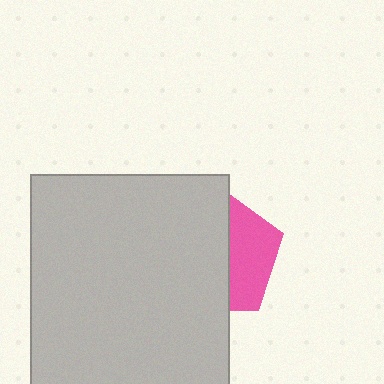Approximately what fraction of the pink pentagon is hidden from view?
Roughly 62% of the pink pentagon is hidden behind the light gray rectangle.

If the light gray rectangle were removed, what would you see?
You would see the complete pink pentagon.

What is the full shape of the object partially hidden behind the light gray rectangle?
The partially hidden object is a pink pentagon.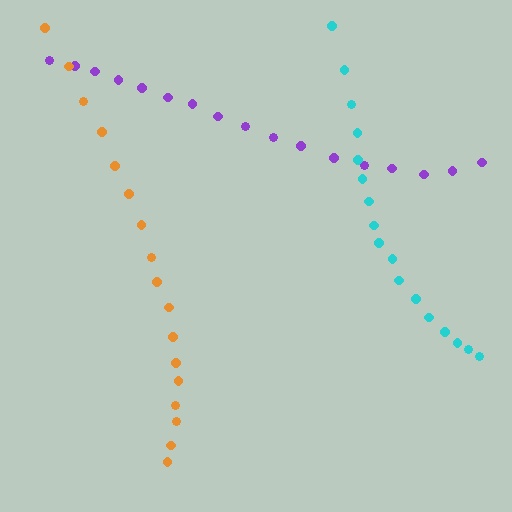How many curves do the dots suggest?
There are 3 distinct paths.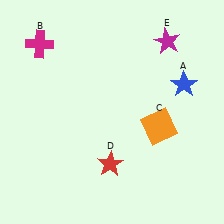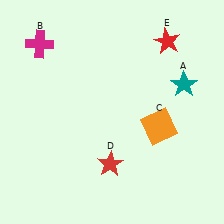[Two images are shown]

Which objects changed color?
A changed from blue to teal. E changed from magenta to red.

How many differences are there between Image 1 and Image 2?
There are 2 differences between the two images.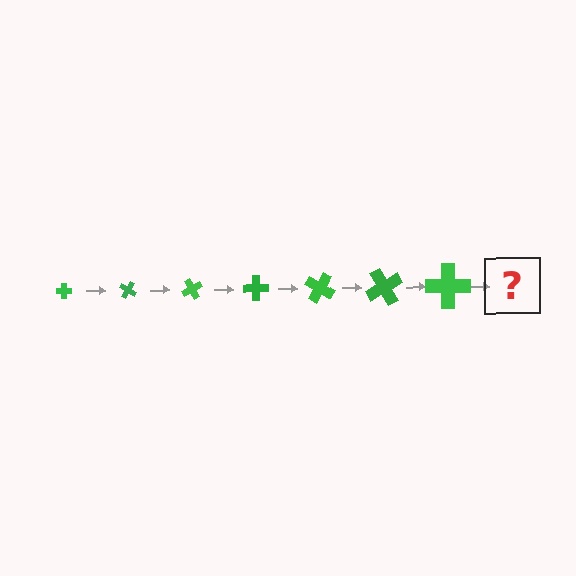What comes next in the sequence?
The next element should be a cross, larger than the previous one and rotated 210 degrees from the start.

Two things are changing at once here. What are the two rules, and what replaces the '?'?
The two rules are that the cross grows larger each step and it rotates 30 degrees each step. The '?' should be a cross, larger than the previous one and rotated 210 degrees from the start.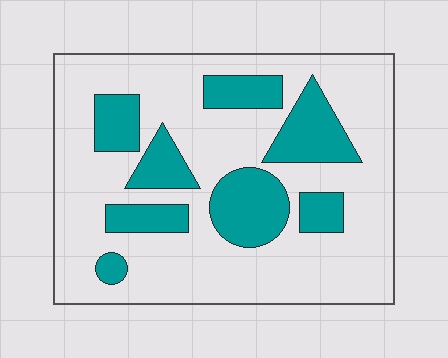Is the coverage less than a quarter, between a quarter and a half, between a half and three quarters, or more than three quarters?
Between a quarter and a half.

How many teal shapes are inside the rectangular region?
8.